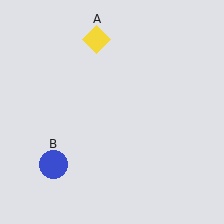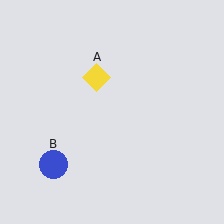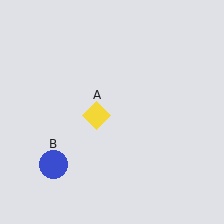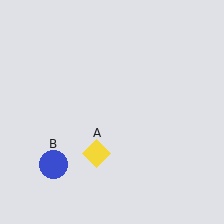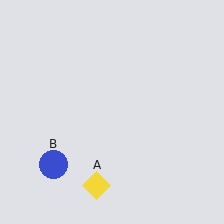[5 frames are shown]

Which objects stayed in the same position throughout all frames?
Blue circle (object B) remained stationary.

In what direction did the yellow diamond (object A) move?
The yellow diamond (object A) moved down.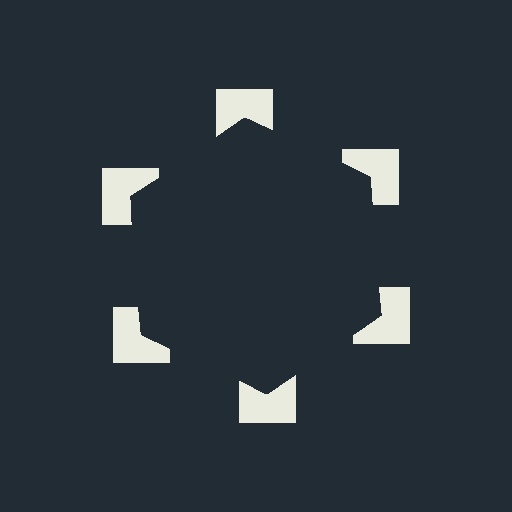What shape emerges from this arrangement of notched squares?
An illusory hexagon — its edges are inferred from the aligned wedge cuts in the notched squares, not physically drawn.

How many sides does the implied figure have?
6 sides.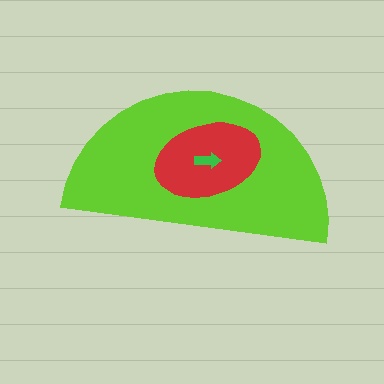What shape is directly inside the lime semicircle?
The red ellipse.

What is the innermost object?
The green arrow.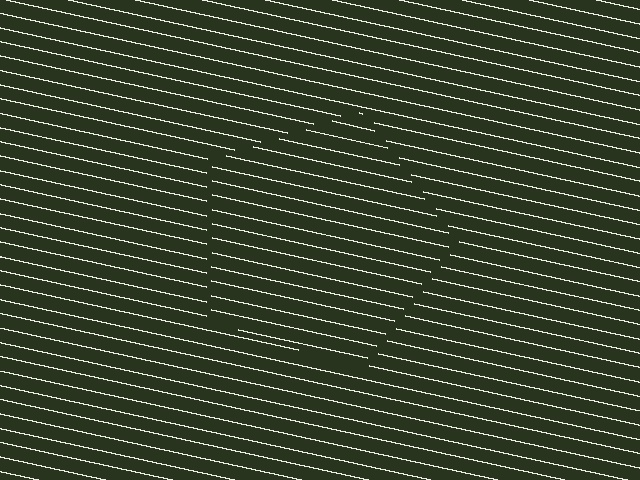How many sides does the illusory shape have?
5 sides — the line-ends trace a pentagon.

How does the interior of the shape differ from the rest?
The interior of the shape contains the same grating, shifted by half a period — the contour is defined by the phase discontinuity where line-ends from the inner and outer gratings abut.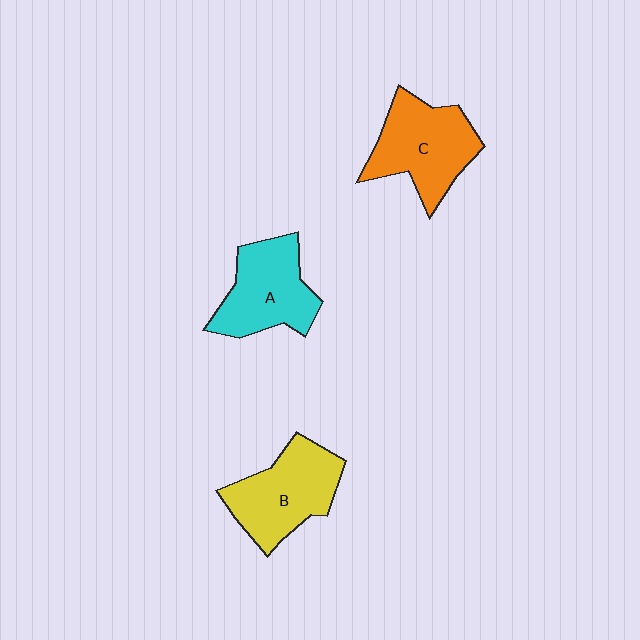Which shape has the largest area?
Shape C (orange).